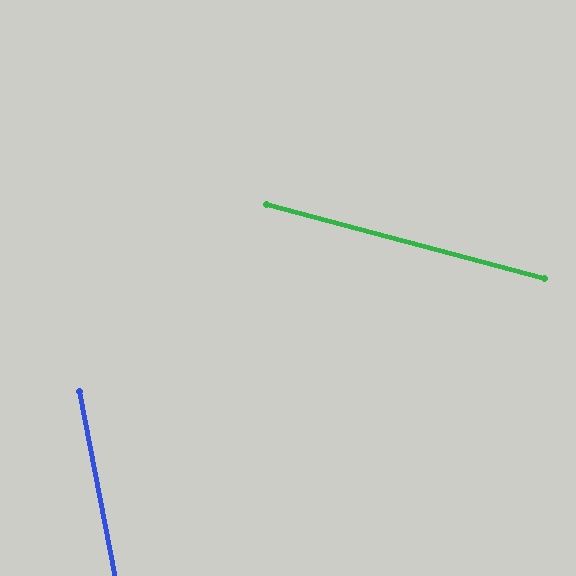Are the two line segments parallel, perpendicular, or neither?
Neither parallel nor perpendicular — they differ by about 64°.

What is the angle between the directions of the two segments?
Approximately 64 degrees.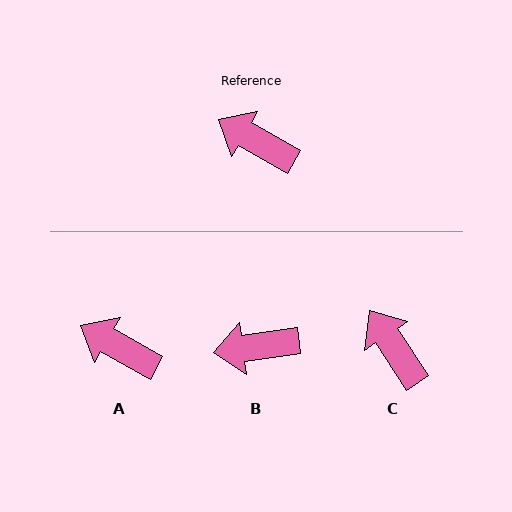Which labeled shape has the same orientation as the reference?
A.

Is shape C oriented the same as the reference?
No, it is off by about 27 degrees.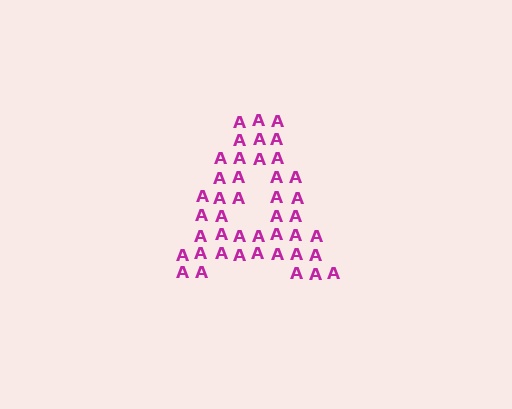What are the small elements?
The small elements are letter A's.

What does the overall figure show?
The overall figure shows the letter A.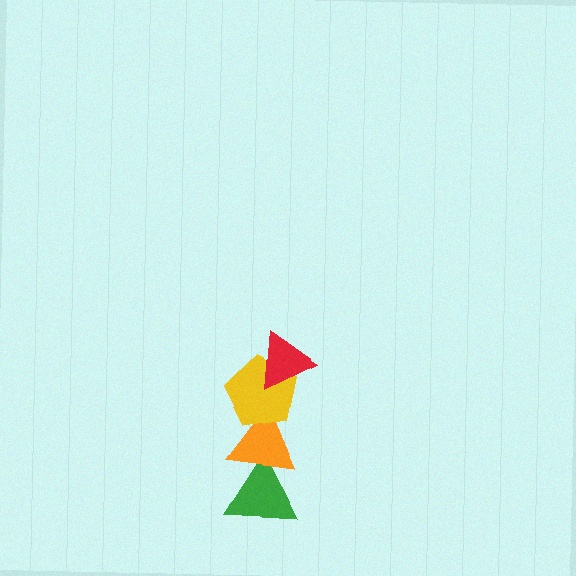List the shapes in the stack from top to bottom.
From top to bottom: the red triangle, the yellow pentagon, the orange triangle, the green triangle.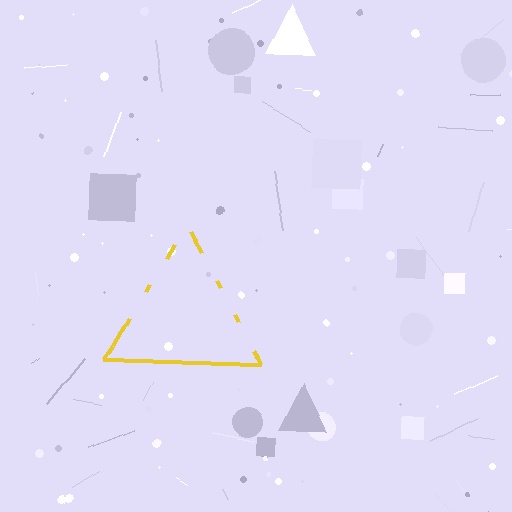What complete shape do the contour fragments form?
The contour fragments form a triangle.